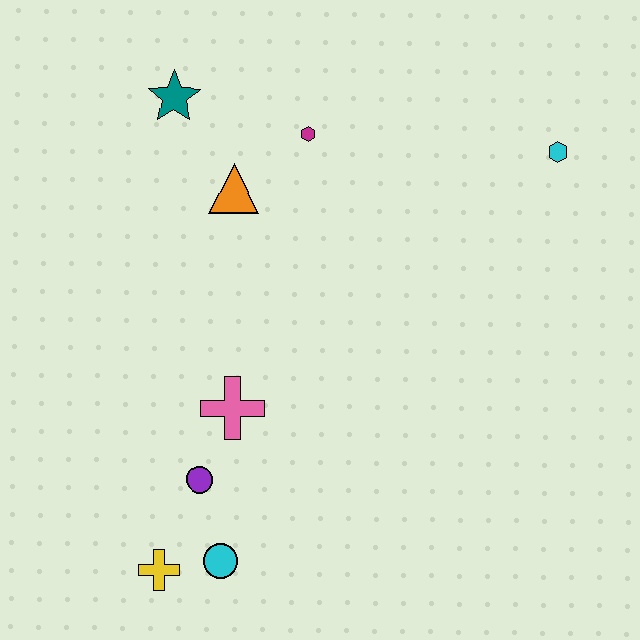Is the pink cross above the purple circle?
Yes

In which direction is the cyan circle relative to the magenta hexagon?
The cyan circle is below the magenta hexagon.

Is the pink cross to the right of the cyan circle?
Yes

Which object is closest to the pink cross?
The purple circle is closest to the pink cross.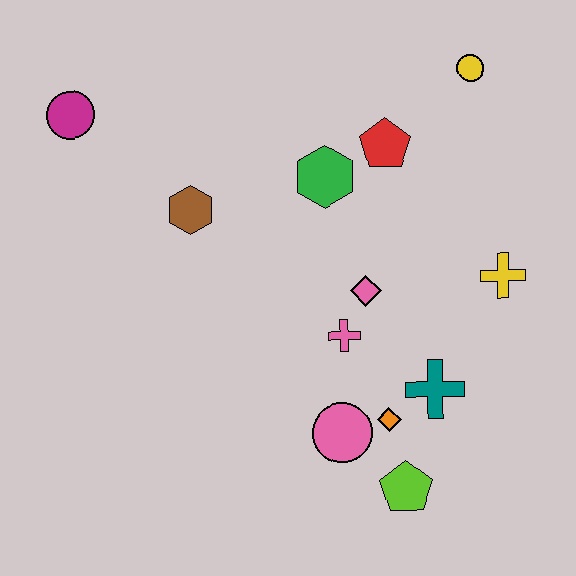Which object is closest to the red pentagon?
The green hexagon is closest to the red pentagon.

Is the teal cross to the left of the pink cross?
No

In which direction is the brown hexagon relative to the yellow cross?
The brown hexagon is to the left of the yellow cross.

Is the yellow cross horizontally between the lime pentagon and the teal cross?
No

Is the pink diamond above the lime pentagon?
Yes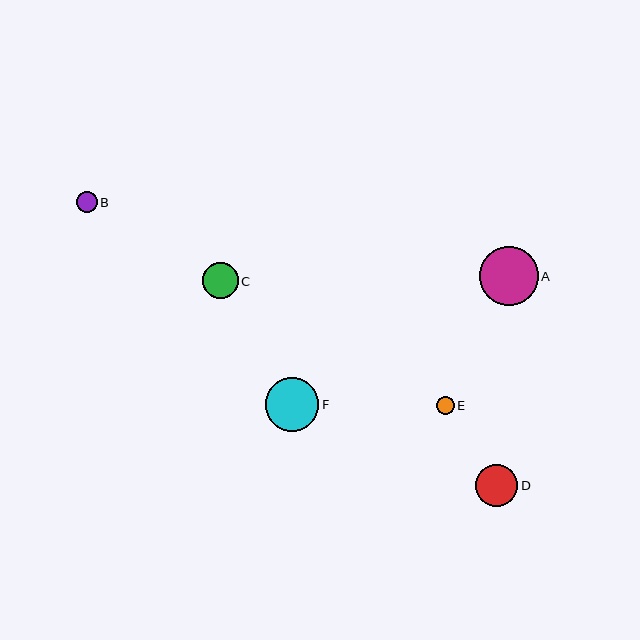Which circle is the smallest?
Circle E is the smallest with a size of approximately 18 pixels.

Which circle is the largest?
Circle A is the largest with a size of approximately 59 pixels.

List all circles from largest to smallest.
From largest to smallest: A, F, D, C, B, E.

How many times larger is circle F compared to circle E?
Circle F is approximately 3.0 times the size of circle E.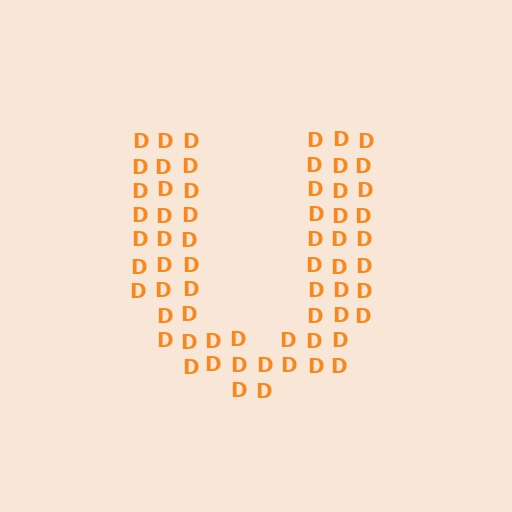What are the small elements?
The small elements are letter D's.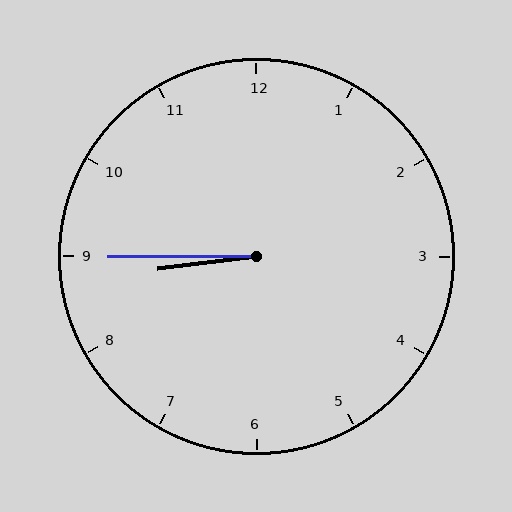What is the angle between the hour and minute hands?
Approximately 8 degrees.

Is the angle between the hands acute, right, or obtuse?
It is acute.